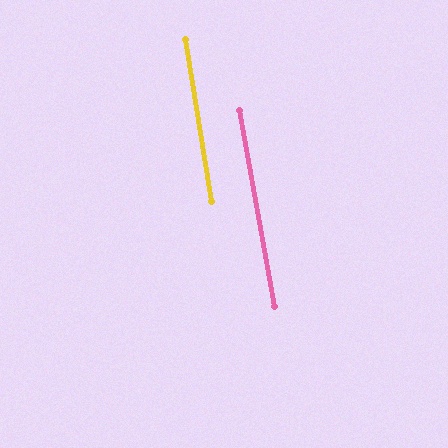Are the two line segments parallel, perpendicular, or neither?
Parallel — their directions differ by only 1.4°.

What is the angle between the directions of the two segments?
Approximately 1 degree.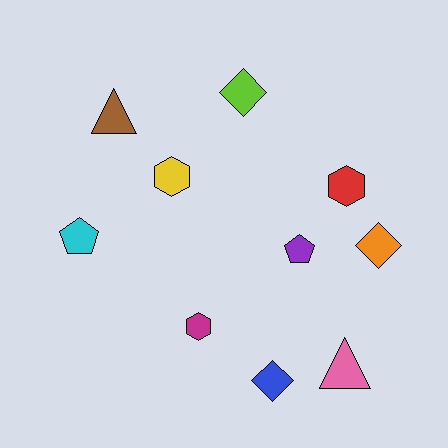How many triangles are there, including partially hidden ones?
There are 2 triangles.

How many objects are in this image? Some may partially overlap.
There are 10 objects.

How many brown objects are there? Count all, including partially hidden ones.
There is 1 brown object.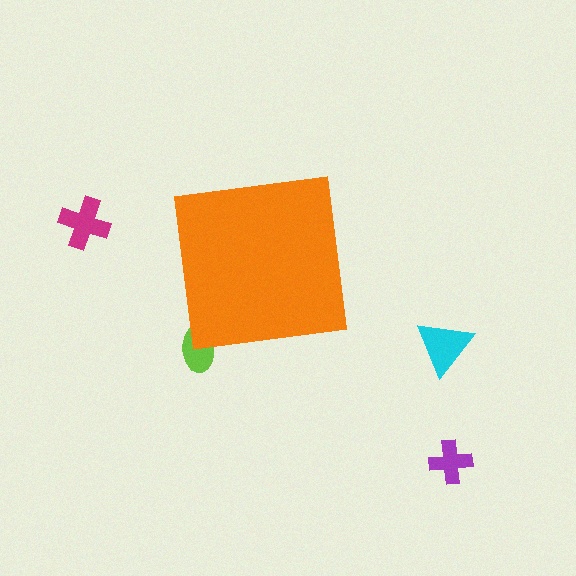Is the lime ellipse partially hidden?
Yes, the lime ellipse is partially hidden behind the orange square.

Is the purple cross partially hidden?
No, the purple cross is fully visible.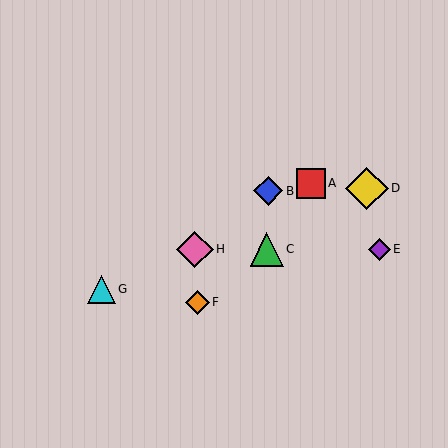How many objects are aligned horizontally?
3 objects (C, E, H) are aligned horizontally.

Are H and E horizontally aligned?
Yes, both are at y≈249.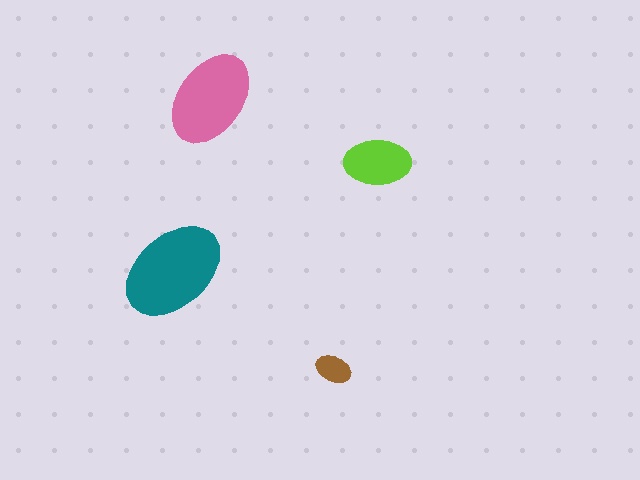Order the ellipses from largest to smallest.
the teal one, the pink one, the lime one, the brown one.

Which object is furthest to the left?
The teal ellipse is leftmost.